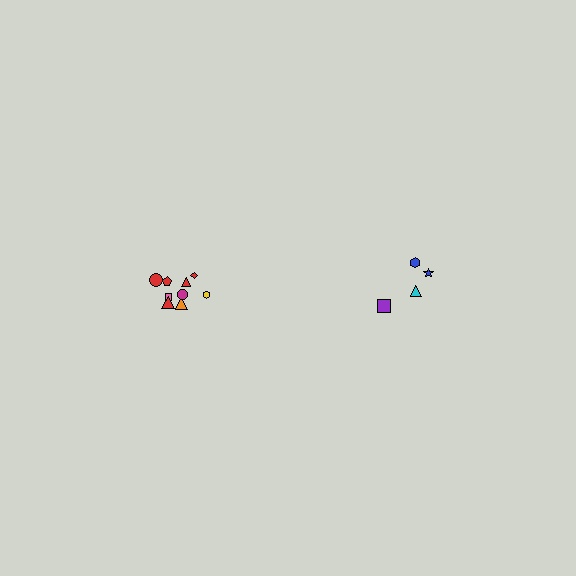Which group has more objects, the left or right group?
The left group.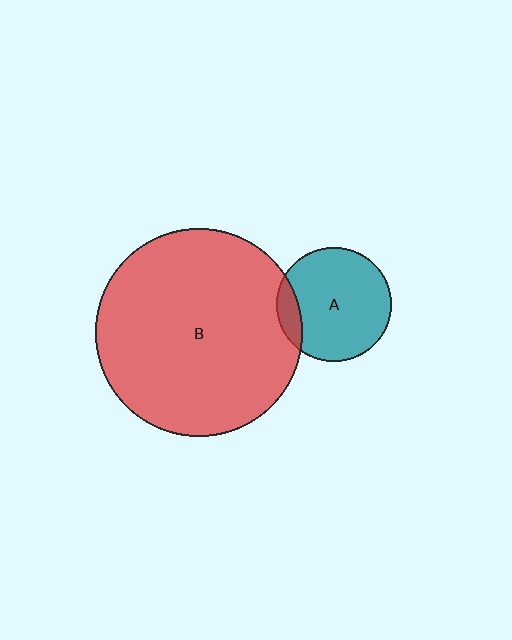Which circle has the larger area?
Circle B (red).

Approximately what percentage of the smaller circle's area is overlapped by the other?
Approximately 10%.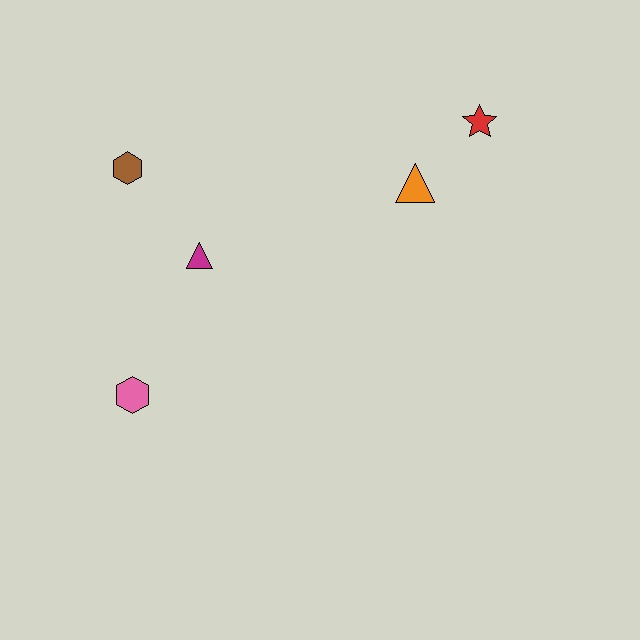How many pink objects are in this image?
There is 1 pink object.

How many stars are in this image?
There is 1 star.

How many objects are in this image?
There are 5 objects.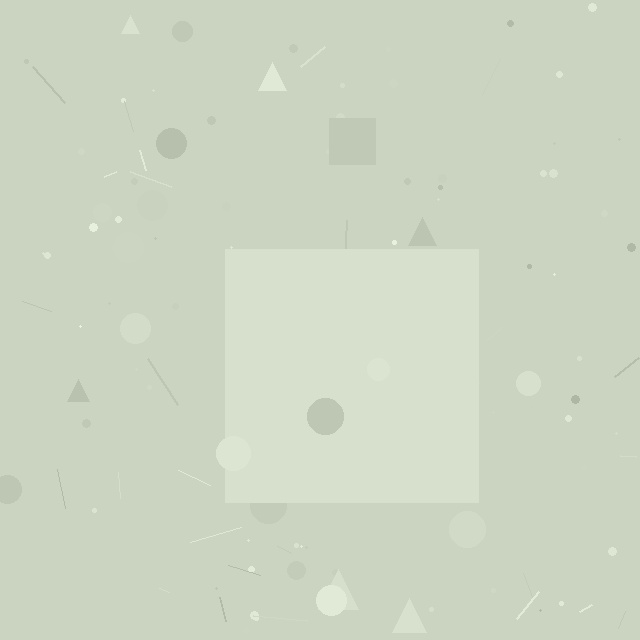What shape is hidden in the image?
A square is hidden in the image.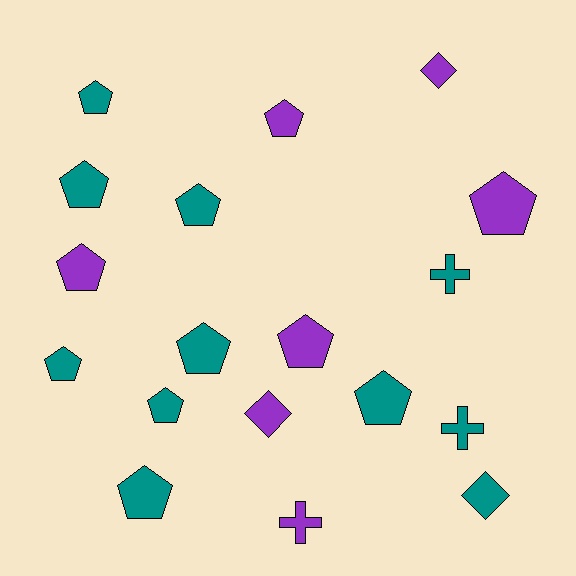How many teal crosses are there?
There are 2 teal crosses.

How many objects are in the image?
There are 18 objects.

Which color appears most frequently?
Teal, with 11 objects.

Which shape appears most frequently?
Pentagon, with 12 objects.